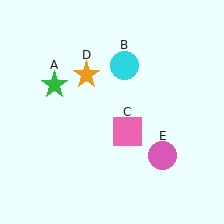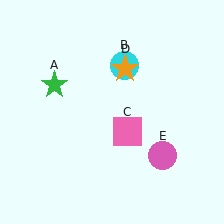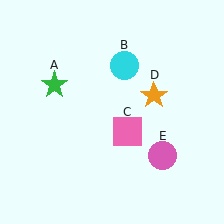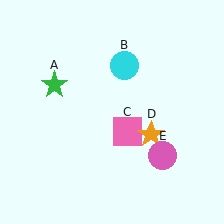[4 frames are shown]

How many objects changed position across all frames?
1 object changed position: orange star (object D).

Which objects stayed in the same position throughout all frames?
Green star (object A) and cyan circle (object B) and pink square (object C) and pink circle (object E) remained stationary.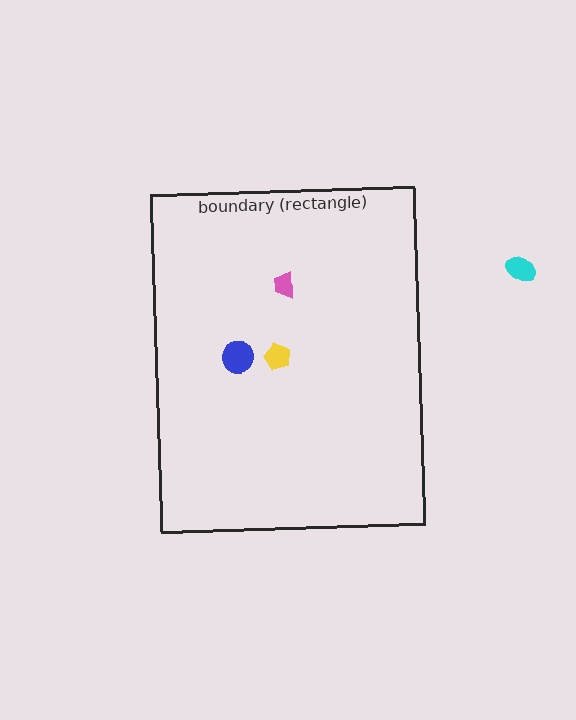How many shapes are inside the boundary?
3 inside, 1 outside.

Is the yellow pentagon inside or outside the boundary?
Inside.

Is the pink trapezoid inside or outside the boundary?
Inside.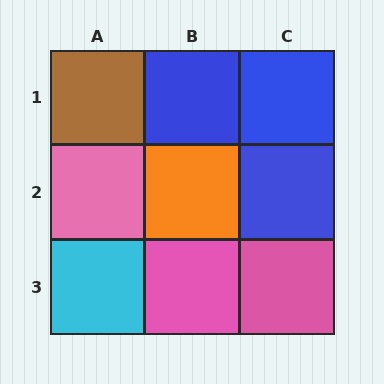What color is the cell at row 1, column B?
Blue.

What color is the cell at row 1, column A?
Brown.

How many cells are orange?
1 cell is orange.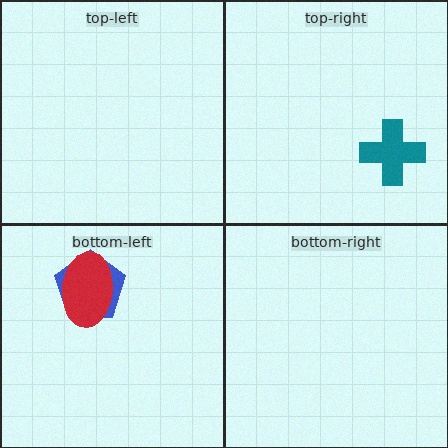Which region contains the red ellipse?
The bottom-left region.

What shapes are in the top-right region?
The teal cross.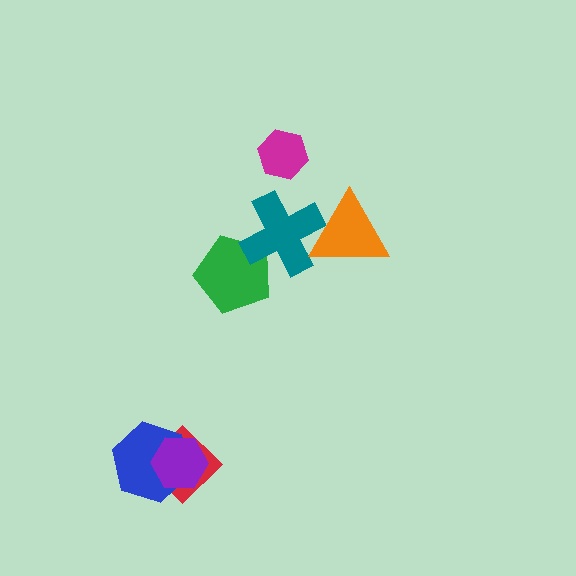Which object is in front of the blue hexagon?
The purple hexagon is in front of the blue hexagon.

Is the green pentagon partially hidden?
Yes, it is partially covered by another shape.